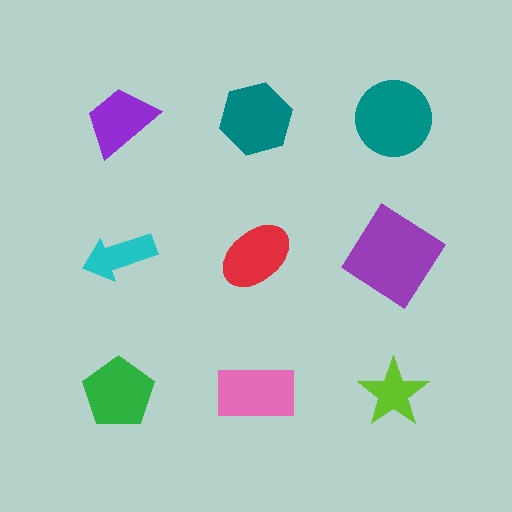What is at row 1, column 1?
A purple trapezoid.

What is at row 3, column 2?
A pink rectangle.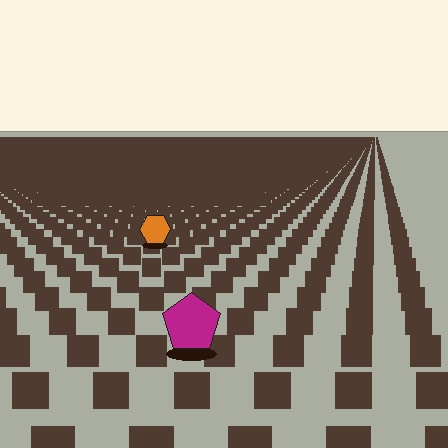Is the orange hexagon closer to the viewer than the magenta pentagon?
No. The magenta pentagon is closer — you can tell from the texture gradient: the ground texture is coarser near it.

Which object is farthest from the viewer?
The orange hexagon is farthest from the viewer. It appears smaller and the ground texture around it is denser.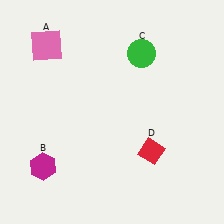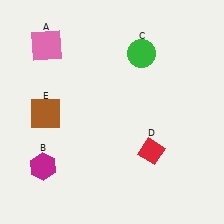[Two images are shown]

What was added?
A brown square (E) was added in Image 2.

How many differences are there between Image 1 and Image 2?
There is 1 difference between the two images.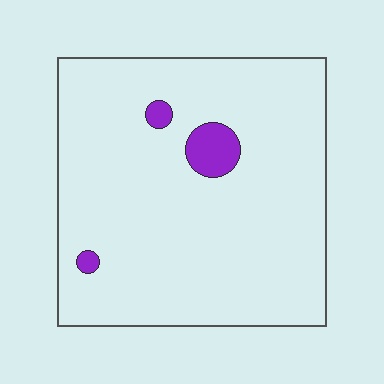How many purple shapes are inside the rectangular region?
3.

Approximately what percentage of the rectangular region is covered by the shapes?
Approximately 5%.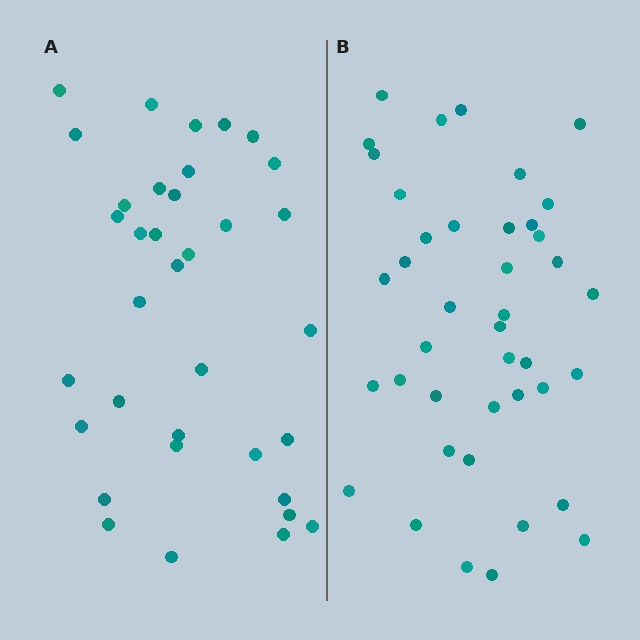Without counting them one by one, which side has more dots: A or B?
Region B (the right region) has more dots.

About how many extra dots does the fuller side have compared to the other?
Region B has about 6 more dots than region A.